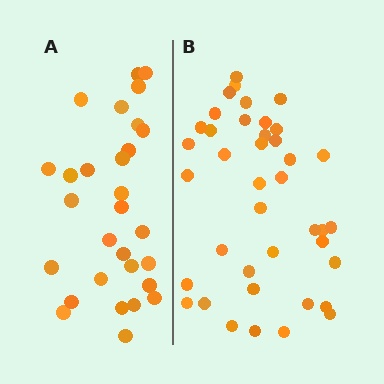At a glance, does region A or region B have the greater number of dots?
Region B (the right region) has more dots.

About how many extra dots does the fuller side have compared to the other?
Region B has roughly 12 or so more dots than region A.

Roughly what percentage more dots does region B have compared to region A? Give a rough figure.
About 40% more.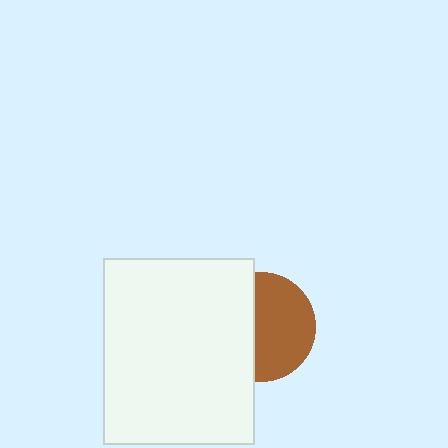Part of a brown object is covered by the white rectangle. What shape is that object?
It is a circle.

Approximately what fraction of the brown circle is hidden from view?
Roughly 44% of the brown circle is hidden behind the white rectangle.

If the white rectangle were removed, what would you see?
You would see the complete brown circle.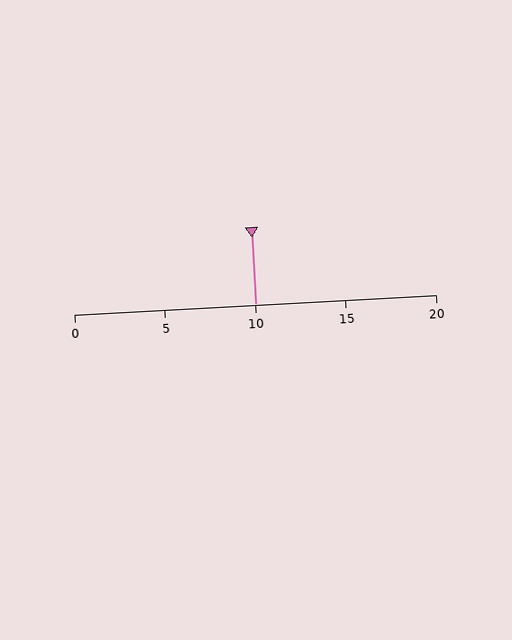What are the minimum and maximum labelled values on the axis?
The axis runs from 0 to 20.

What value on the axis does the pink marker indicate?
The marker indicates approximately 10.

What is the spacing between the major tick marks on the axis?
The major ticks are spaced 5 apart.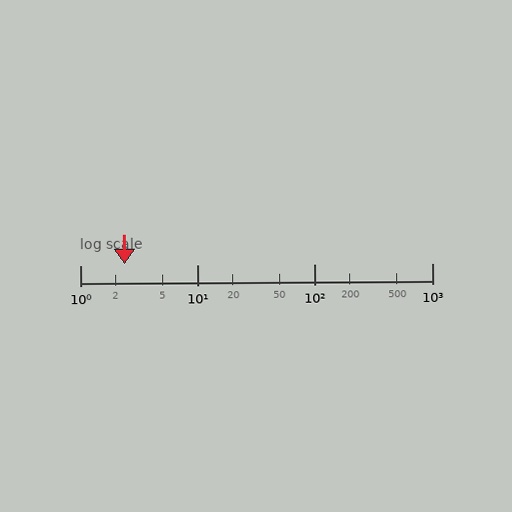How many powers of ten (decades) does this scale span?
The scale spans 3 decades, from 1 to 1000.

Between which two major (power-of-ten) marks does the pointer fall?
The pointer is between 1 and 10.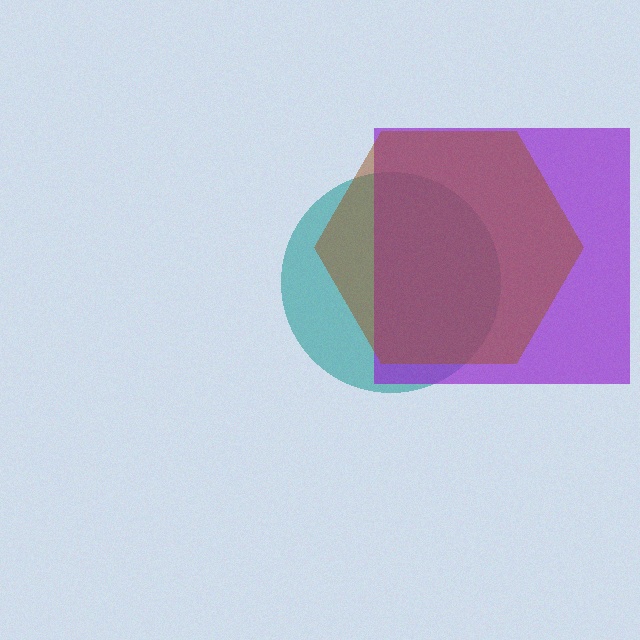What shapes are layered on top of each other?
The layered shapes are: a teal circle, a purple square, a brown hexagon.